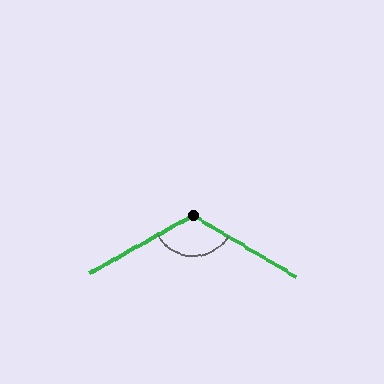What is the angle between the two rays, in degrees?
Approximately 119 degrees.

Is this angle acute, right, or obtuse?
It is obtuse.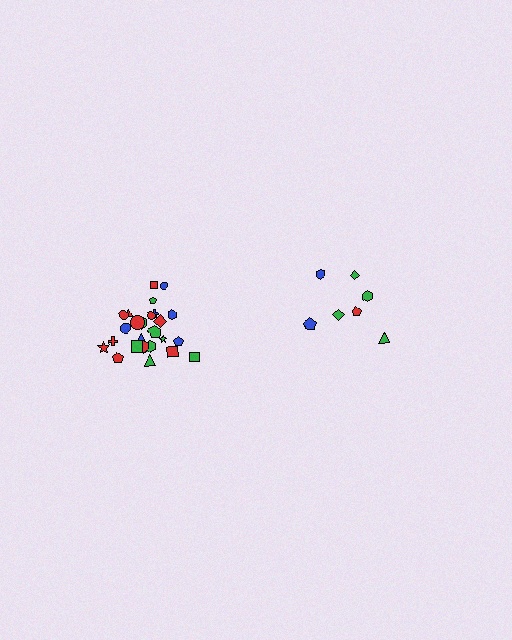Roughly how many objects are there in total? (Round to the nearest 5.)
Roughly 30 objects in total.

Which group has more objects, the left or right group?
The left group.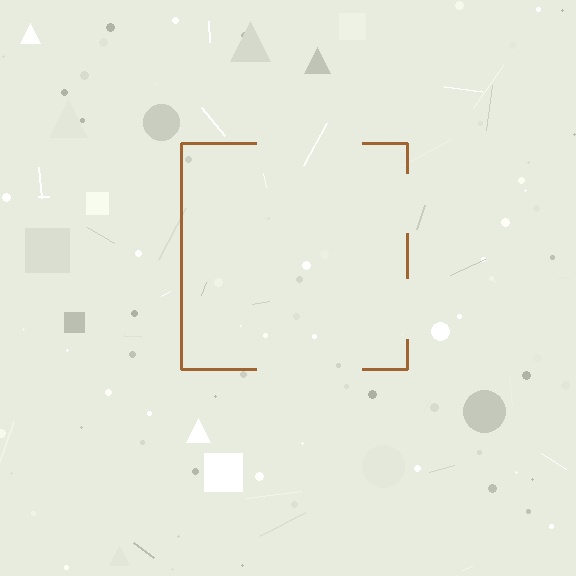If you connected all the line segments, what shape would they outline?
They would outline a square.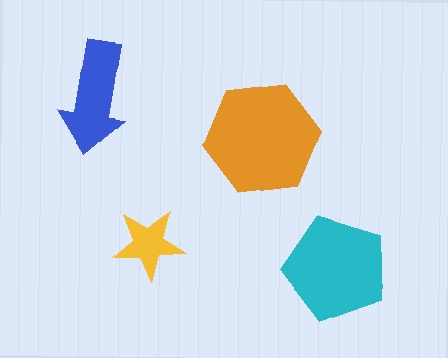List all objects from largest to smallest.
The orange hexagon, the cyan pentagon, the blue arrow, the yellow star.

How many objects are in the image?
There are 4 objects in the image.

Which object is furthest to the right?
The cyan pentagon is rightmost.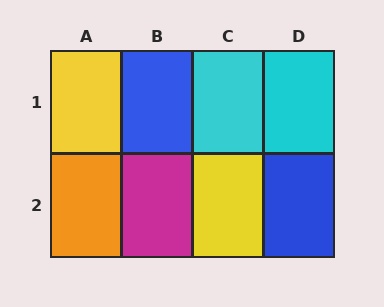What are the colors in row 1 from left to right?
Yellow, blue, cyan, cyan.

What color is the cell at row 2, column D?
Blue.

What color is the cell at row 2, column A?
Orange.